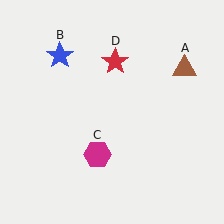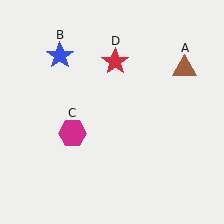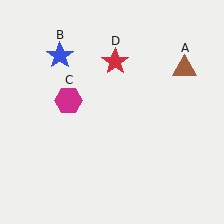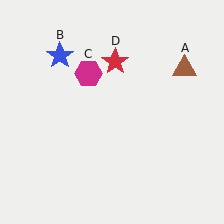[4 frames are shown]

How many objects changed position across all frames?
1 object changed position: magenta hexagon (object C).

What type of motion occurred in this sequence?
The magenta hexagon (object C) rotated clockwise around the center of the scene.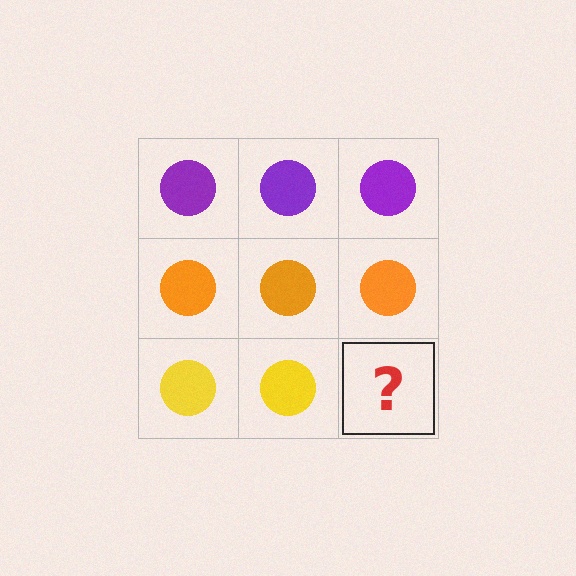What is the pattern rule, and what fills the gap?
The rule is that each row has a consistent color. The gap should be filled with a yellow circle.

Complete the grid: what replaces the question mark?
The question mark should be replaced with a yellow circle.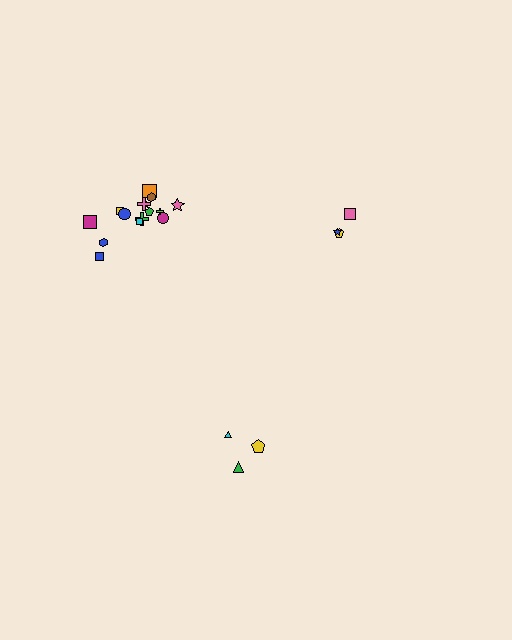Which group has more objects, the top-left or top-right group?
The top-left group.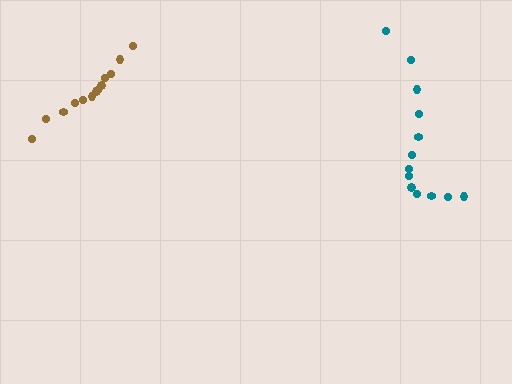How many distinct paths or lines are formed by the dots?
There are 2 distinct paths.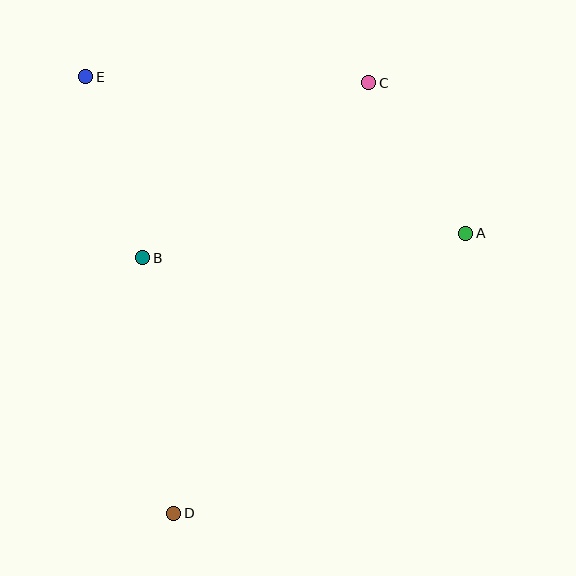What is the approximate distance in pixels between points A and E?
The distance between A and E is approximately 411 pixels.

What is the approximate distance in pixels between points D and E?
The distance between D and E is approximately 445 pixels.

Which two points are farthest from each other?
Points C and D are farthest from each other.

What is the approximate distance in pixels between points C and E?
The distance between C and E is approximately 283 pixels.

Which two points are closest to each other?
Points A and C are closest to each other.